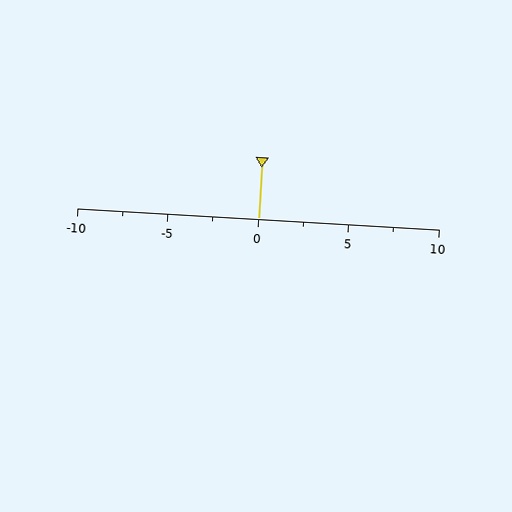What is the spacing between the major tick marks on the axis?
The major ticks are spaced 5 apart.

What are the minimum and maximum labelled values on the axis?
The axis runs from -10 to 10.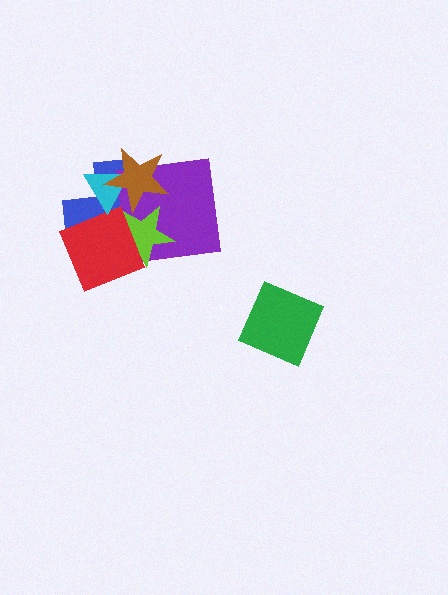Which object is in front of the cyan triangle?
The brown star is in front of the cyan triangle.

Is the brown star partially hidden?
No, no other shape covers it.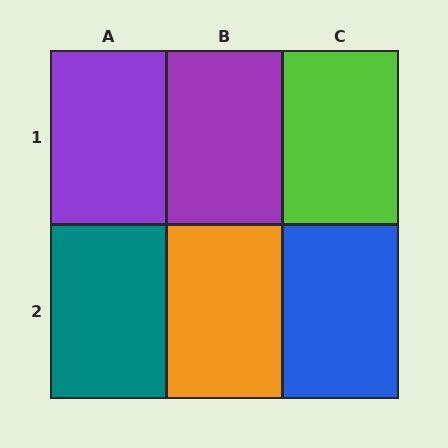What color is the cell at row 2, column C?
Blue.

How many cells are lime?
1 cell is lime.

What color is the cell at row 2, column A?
Teal.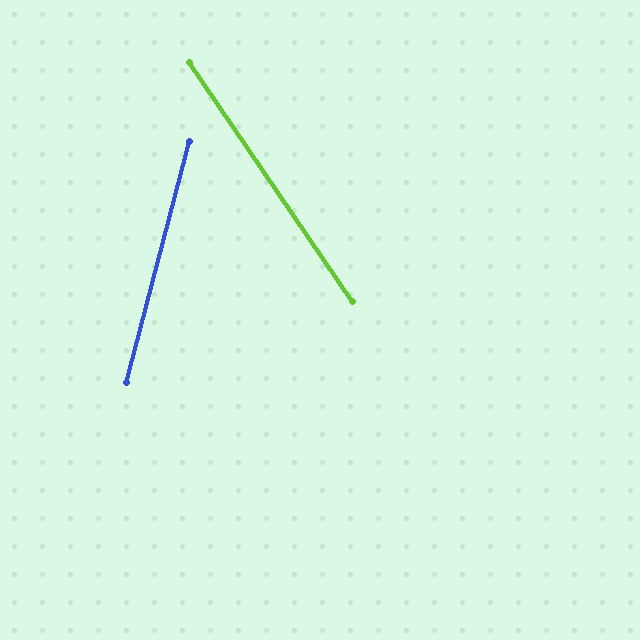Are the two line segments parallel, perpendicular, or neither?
Neither parallel nor perpendicular — they differ by about 49°.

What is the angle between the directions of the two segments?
Approximately 49 degrees.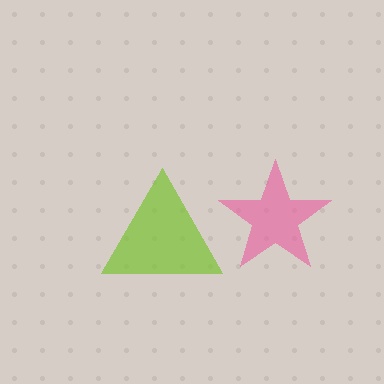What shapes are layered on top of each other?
The layered shapes are: a lime triangle, a pink star.